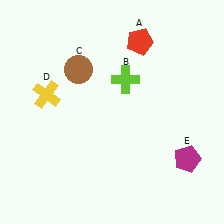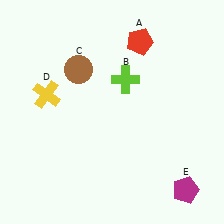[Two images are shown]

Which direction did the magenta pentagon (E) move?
The magenta pentagon (E) moved down.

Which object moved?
The magenta pentagon (E) moved down.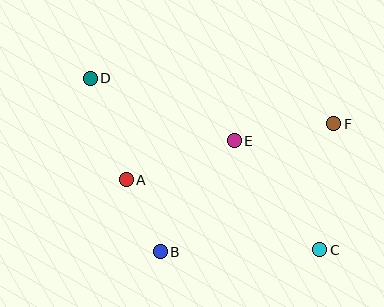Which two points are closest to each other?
Points A and B are closest to each other.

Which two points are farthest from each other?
Points C and D are farthest from each other.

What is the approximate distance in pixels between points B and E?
The distance between B and E is approximately 133 pixels.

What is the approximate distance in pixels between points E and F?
The distance between E and F is approximately 101 pixels.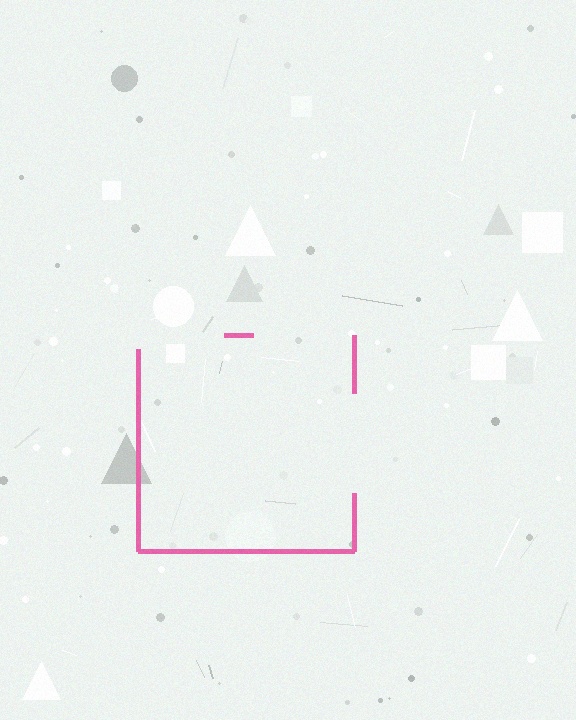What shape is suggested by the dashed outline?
The dashed outline suggests a square.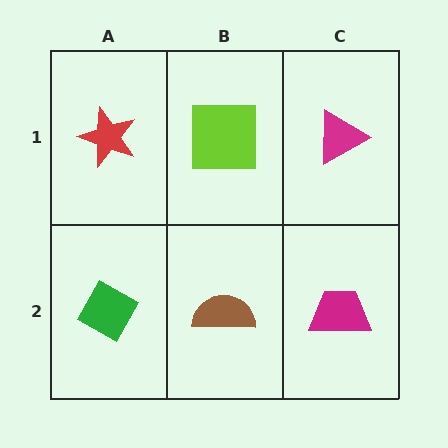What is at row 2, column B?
A brown semicircle.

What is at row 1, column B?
A lime square.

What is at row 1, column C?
A magenta triangle.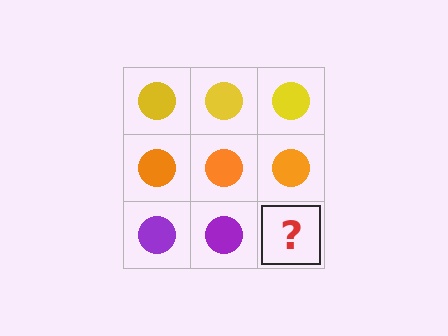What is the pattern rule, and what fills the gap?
The rule is that each row has a consistent color. The gap should be filled with a purple circle.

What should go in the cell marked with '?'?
The missing cell should contain a purple circle.